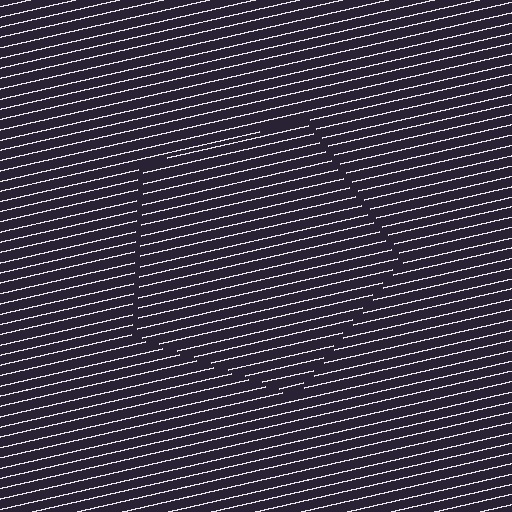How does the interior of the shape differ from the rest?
The interior of the shape contains the same grating, shifted by half a period — the contour is defined by the phase discontinuity where line-ends from the inner and outer gratings abut.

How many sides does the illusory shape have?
5 sides — the line-ends trace a pentagon.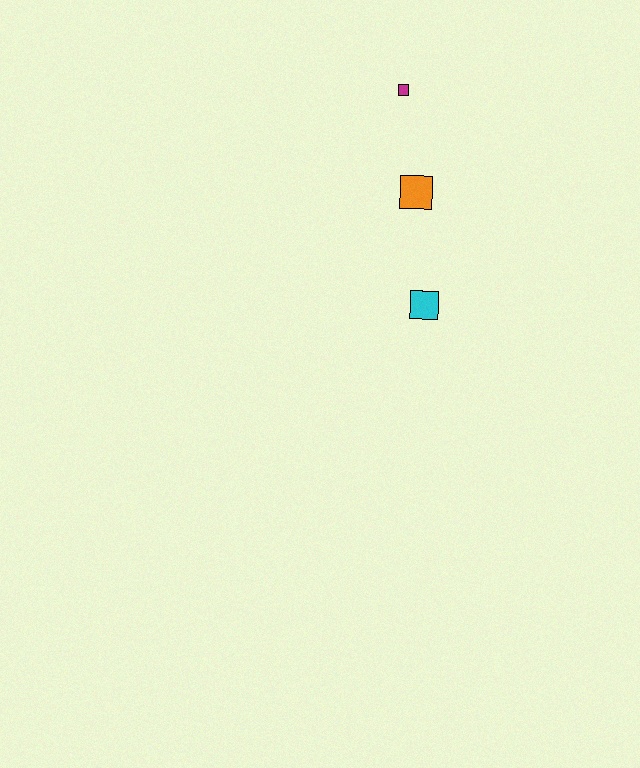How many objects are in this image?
There are 3 objects.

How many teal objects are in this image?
There are no teal objects.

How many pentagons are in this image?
There are no pentagons.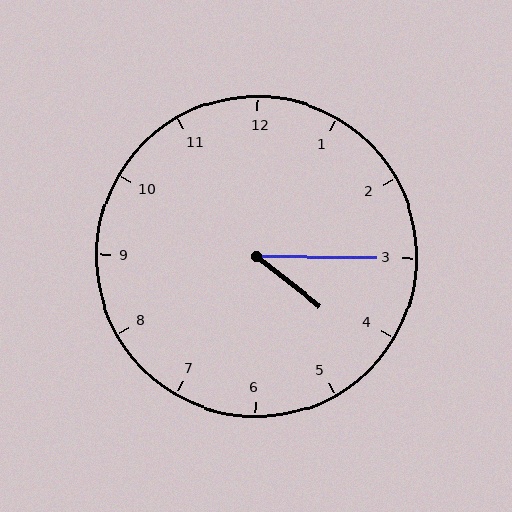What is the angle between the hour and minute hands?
Approximately 38 degrees.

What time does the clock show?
4:15.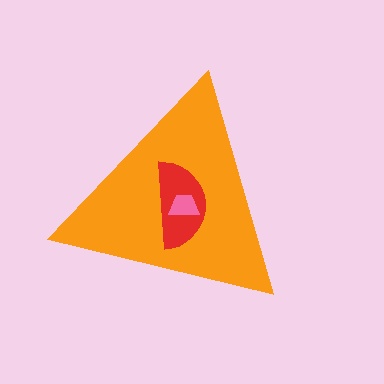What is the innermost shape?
The pink trapezoid.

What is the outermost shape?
The orange triangle.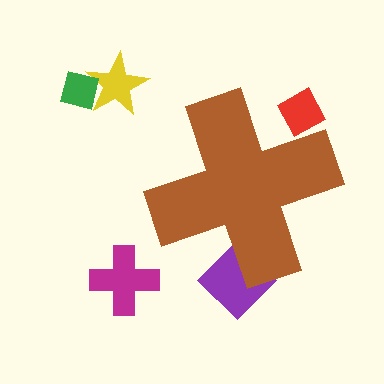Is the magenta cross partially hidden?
No, the magenta cross is fully visible.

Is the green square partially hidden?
No, the green square is fully visible.